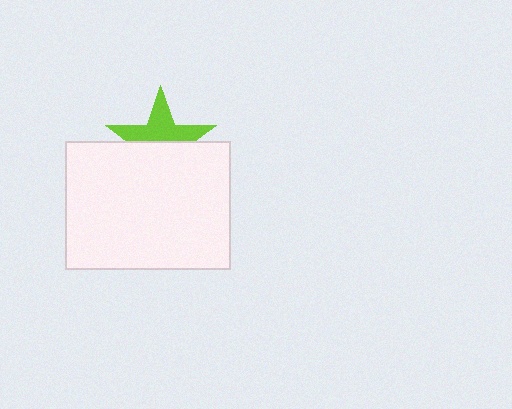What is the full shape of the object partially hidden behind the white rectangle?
The partially hidden object is a lime star.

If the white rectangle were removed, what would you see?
You would see the complete lime star.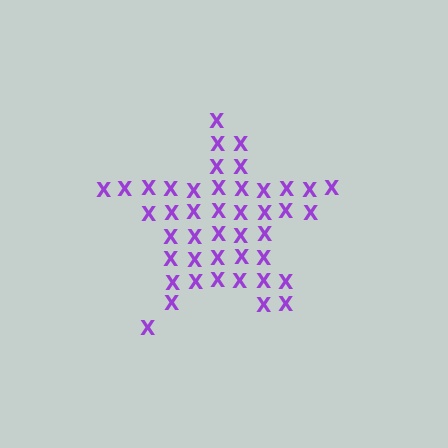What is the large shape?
The large shape is a star.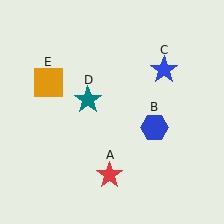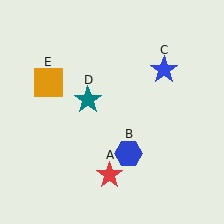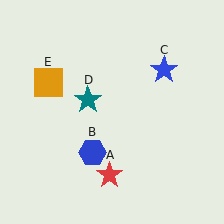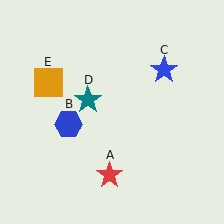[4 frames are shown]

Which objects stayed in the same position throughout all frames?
Red star (object A) and blue star (object C) and teal star (object D) and orange square (object E) remained stationary.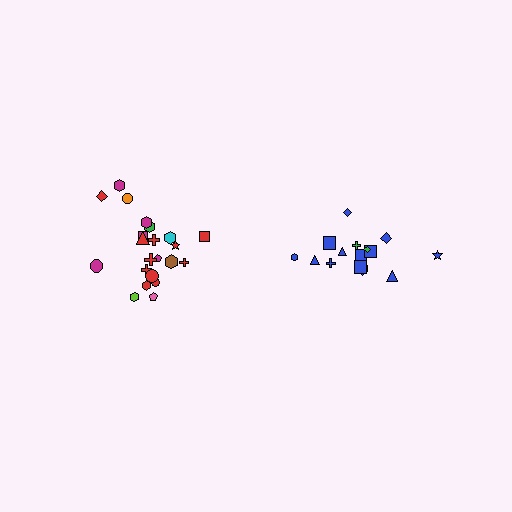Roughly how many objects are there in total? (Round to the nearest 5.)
Roughly 35 objects in total.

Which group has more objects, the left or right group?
The left group.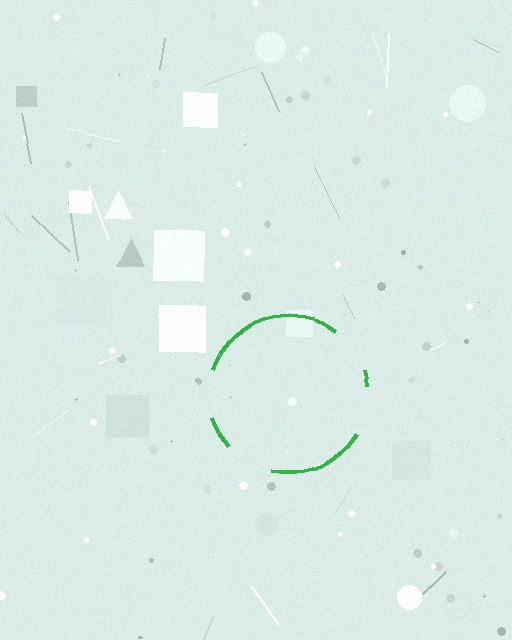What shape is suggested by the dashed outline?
The dashed outline suggests a circle.